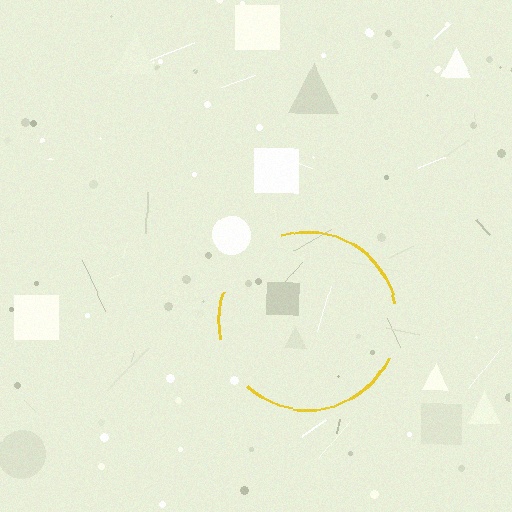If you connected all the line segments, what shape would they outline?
They would outline a circle.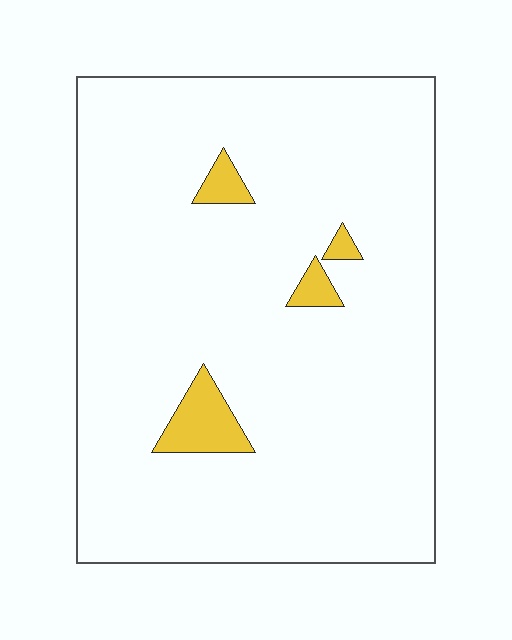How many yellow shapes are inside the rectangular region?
4.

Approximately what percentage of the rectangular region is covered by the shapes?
Approximately 5%.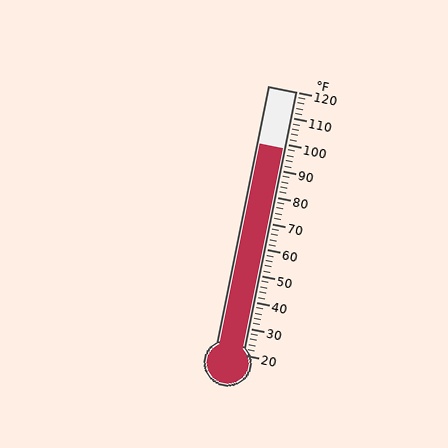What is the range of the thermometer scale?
The thermometer scale ranges from 20°F to 120°F.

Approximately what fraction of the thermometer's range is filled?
The thermometer is filled to approximately 80% of its range.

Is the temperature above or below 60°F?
The temperature is above 60°F.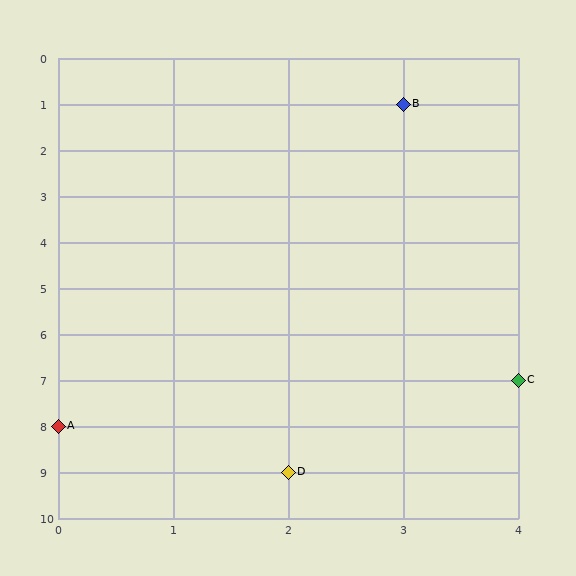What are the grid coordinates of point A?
Point A is at grid coordinates (0, 8).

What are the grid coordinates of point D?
Point D is at grid coordinates (2, 9).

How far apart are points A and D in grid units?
Points A and D are 2 columns and 1 row apart (about 2.2 grid units diagonally).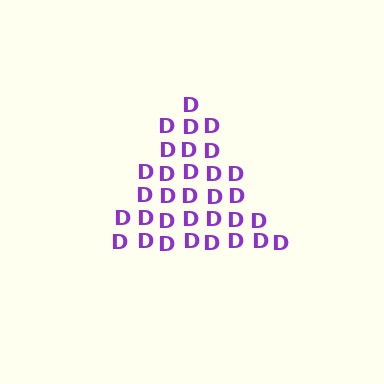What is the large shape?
The large shape is a triangle.